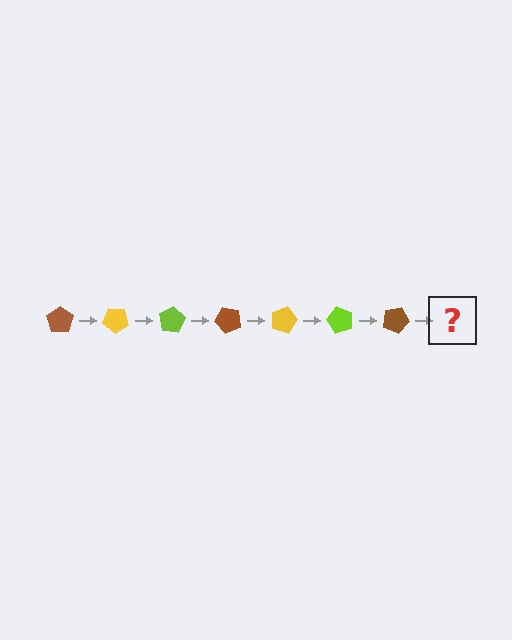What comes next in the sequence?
The next element should be a yellow pentagon, rotated 280 degrees from the start.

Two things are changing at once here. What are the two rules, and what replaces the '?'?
The two rules are that it rotates 40 degrees each step and the color cycles through brown, yellow, and lime. The '?' should be a yellow pentagon, rotated 280 degrees from the start.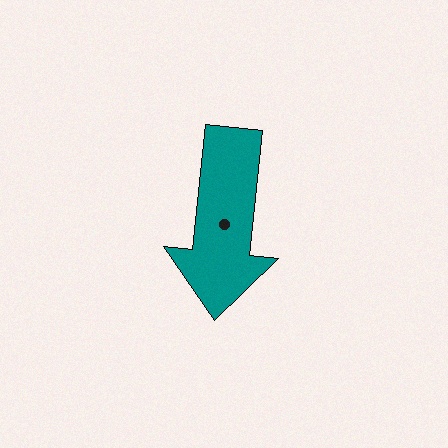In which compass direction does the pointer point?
South.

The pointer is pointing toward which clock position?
Roughly 6 o'clock.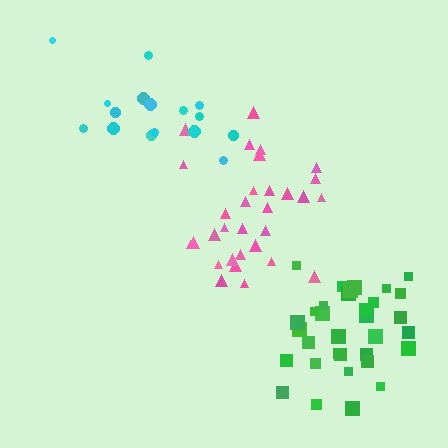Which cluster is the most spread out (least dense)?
Cyan.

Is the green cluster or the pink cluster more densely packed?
Green.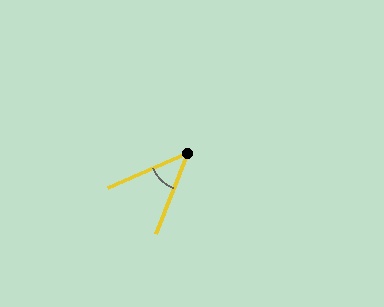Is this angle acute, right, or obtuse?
It is acute.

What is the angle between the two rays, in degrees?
Approximately 45 degrees.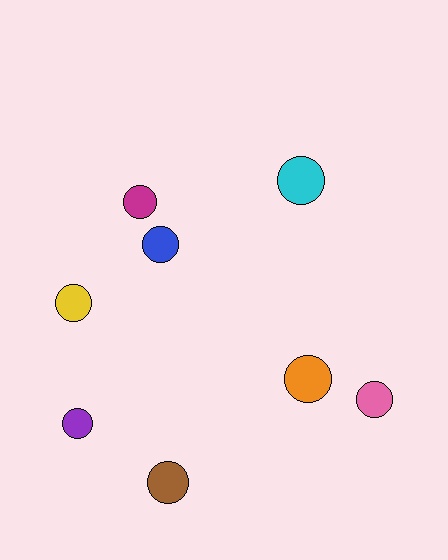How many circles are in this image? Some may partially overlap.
There are 8 circles.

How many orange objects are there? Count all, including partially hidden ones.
There is 1 orange object.